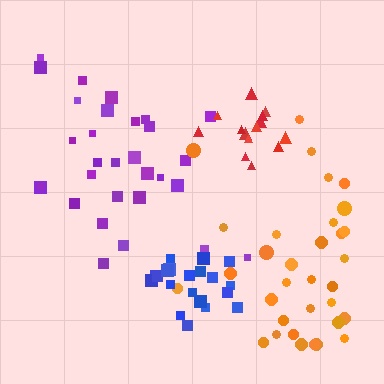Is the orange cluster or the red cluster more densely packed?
Red.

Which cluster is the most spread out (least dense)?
Purple.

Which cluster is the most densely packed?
Blue.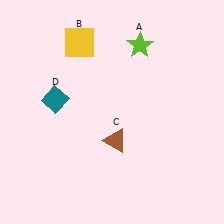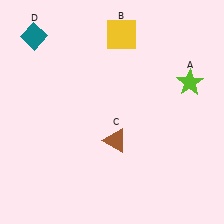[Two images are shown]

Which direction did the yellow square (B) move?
The yellow square (B) moved right.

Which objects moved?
The objects that moved are: the lime star (A), the yellow square (B), the teal diamond (D).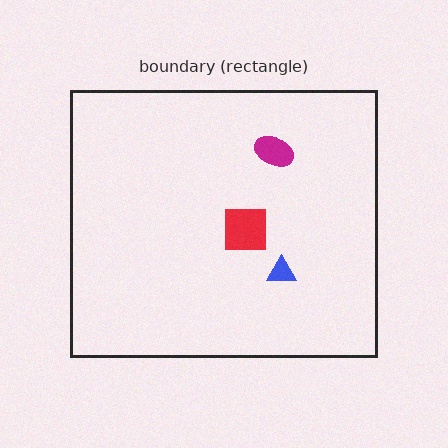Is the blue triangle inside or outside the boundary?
Inside.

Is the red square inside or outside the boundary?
Inside.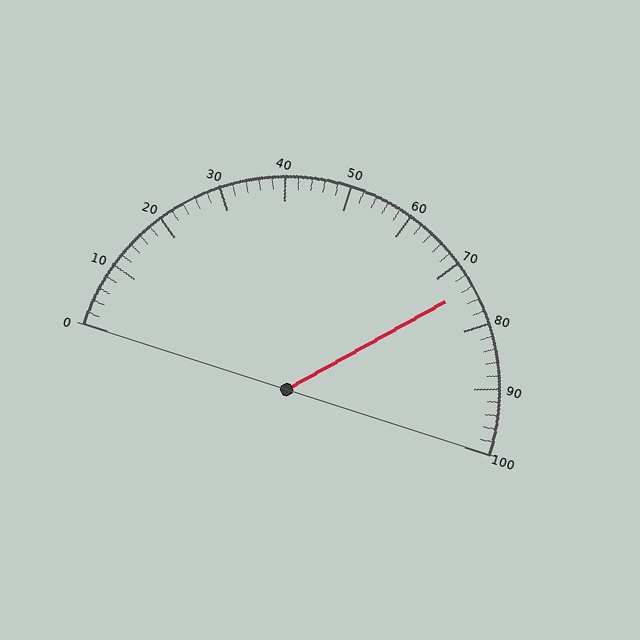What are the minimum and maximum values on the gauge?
The gauge ranges from 0 to 100.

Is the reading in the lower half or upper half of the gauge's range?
The reading is in the upper half of the range (0 to 100).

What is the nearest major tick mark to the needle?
The nearest major tick mark is 70.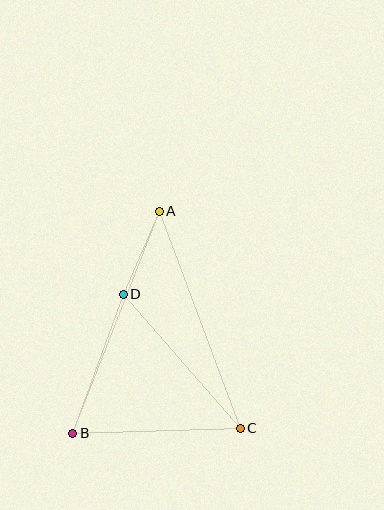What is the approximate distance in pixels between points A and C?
The distance between A and C is approximately 231 pixels.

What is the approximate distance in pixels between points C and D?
The distance between C and D is approximately 178 pixels.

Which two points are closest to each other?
Points A and D are closest to each other.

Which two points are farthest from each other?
Points A and B are farthest from each other.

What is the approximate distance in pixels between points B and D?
The distance between B and D is approximately 148 pixels.